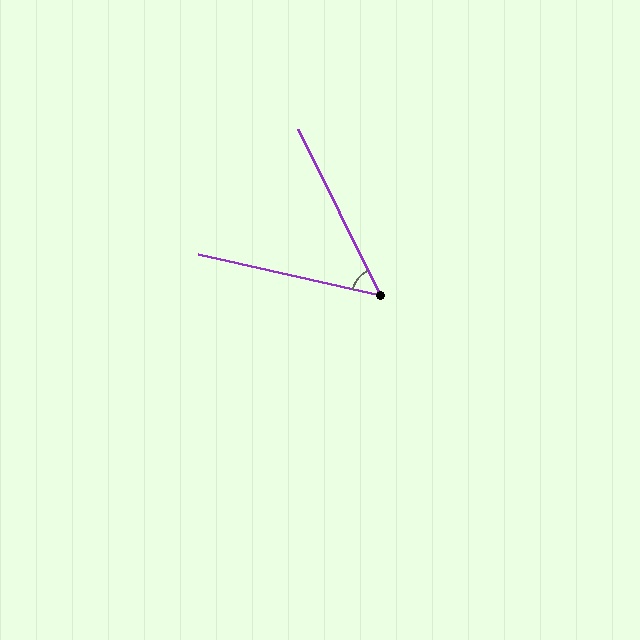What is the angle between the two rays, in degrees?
Approximately 51 degrees.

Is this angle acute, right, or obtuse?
It is acute.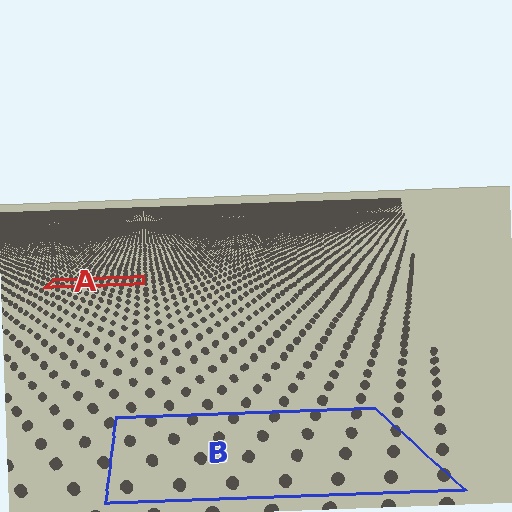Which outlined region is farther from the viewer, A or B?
Region A is farther from the viewer — the texture elements inside it appear smaller and more densely packed.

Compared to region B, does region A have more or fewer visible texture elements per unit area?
Region A has more texture elements per unit area — they are packed more densely because it is farther away.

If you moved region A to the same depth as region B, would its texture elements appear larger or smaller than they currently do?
They would appear larger. At a closer depth, the same texture elements are projected at a bigger on-screen size.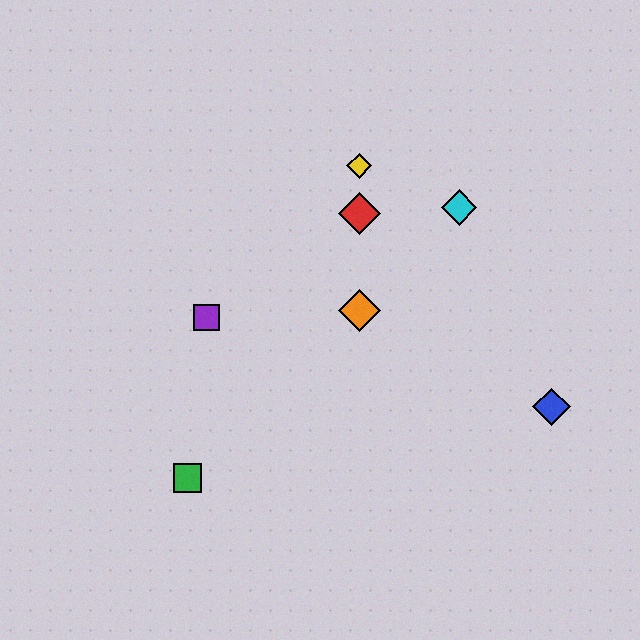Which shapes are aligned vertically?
The red diamond, the yellow diamond, the orange diamond are aligned vertically.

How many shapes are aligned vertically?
3 shapes (the red diamond, the yellow diamond, the orange diamond) are aligned vertically.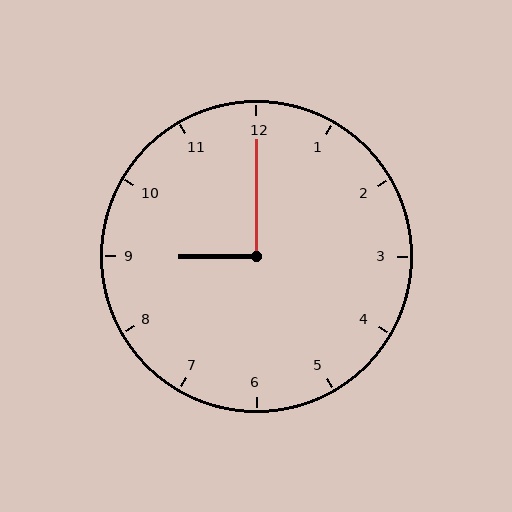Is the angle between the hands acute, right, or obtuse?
It is right.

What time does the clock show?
9:00.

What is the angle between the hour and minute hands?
Approximately 90 degrees.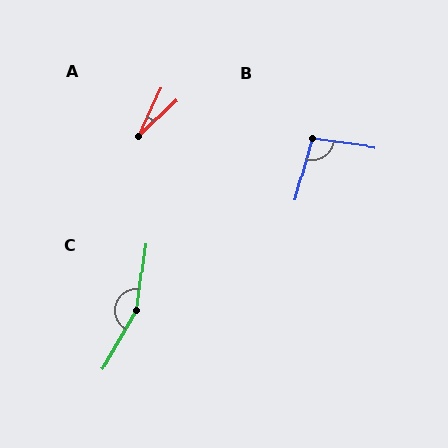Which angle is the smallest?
A, at approximately 22 degrees.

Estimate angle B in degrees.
Approximately 97 degrees.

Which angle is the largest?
C, at approximately 157 degrees.